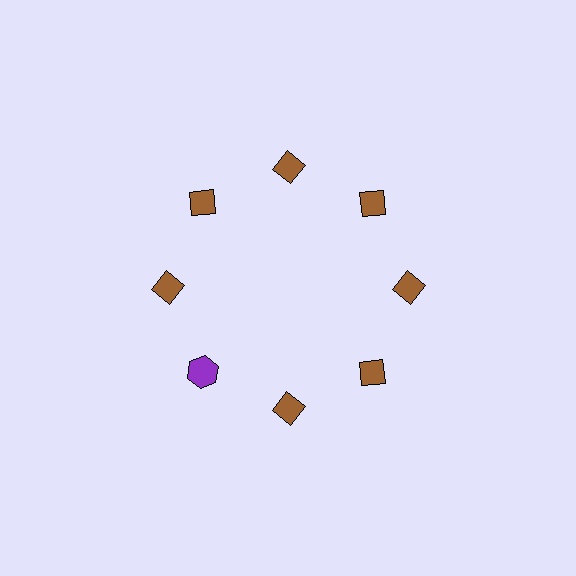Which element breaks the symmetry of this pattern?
The purple hexagon at roughly the 8 o'clock position breaks the symmetry. All other shapes are brown diamonds.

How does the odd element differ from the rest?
It differs in both color (purple instead of brown) and shape (hexagon instead of diamond).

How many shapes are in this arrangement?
There are 8 shapes arranged in a ring pattern.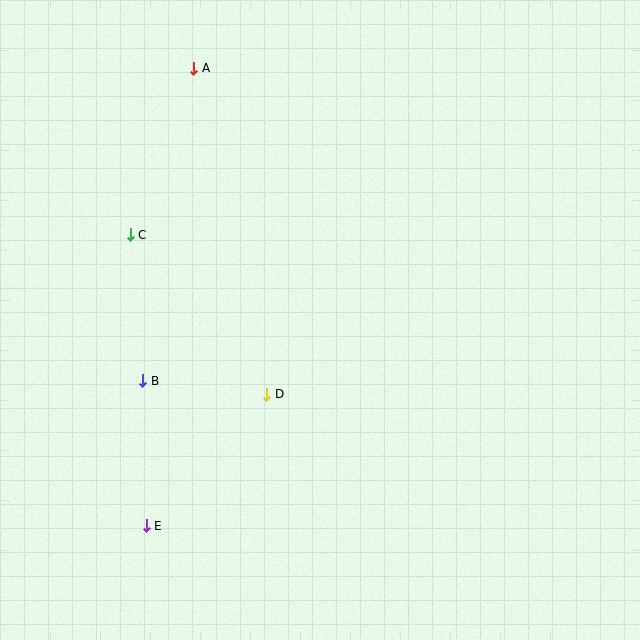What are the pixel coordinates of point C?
Point C is at (130, 235).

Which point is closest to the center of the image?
Point D at (267, 394) is closest to the center.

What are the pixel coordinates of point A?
Point A is at (194, 68).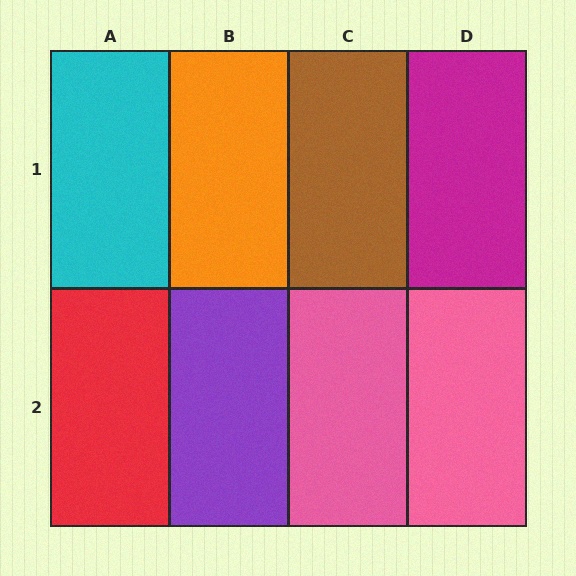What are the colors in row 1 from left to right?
Cyan, orange, brown, magenta.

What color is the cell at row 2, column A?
Red.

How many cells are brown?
1 cell is brown.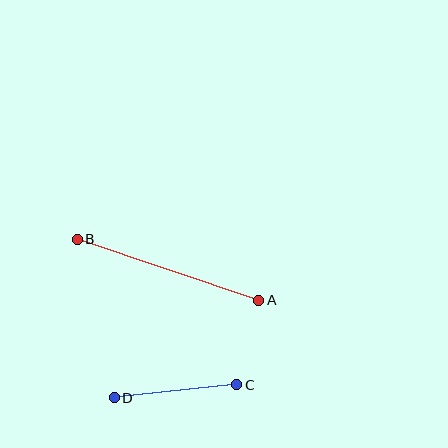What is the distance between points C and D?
The distance is approximately 123 pixels.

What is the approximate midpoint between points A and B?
The midpoint is at approximately (168, 270) pixels.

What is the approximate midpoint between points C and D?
The midpoint is at approximately (175, 391) pixels.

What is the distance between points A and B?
The distance is approximately 191 pixels.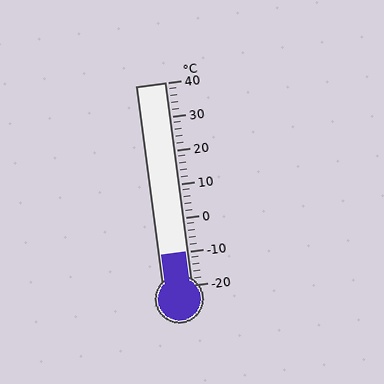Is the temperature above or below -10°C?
The temperature is at -10°C.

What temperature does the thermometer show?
The thermometer shows approximately -10°C.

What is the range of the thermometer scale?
The thermometer scale ranges from -20°C to 40°C.